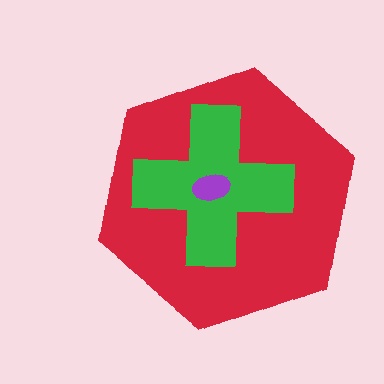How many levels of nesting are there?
3.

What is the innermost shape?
The purple ellipse.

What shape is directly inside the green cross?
The purple ellipse.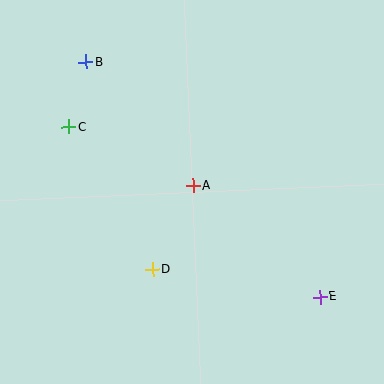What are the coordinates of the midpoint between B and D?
The midpoint between B and D is at (119, 166).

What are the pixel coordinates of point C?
Point C is at (69, 127).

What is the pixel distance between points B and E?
The distance between B and E is 332 pixels.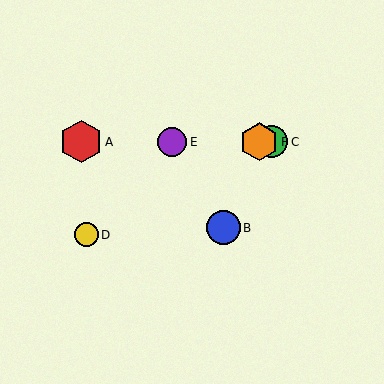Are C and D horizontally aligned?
No, C is at y≈142 and D is at y≈235.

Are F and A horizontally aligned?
Yes, both are at y≈142.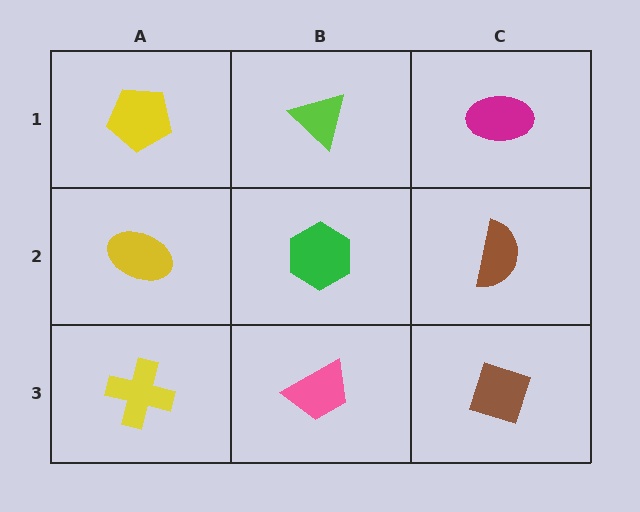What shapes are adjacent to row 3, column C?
A brown semicircle (row 2, column C), a pink trapezoid (row 3, column B).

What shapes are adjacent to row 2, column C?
A magenta ellipse (row 1, column C), a brown diamond (row 3, column C), a green hexagon (row 2, column B).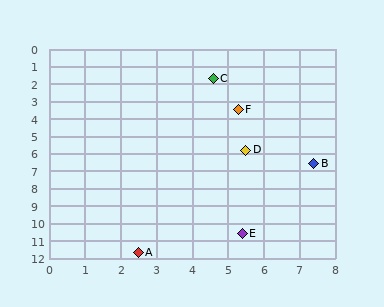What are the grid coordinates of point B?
Point B is at approximately (7.4, 6.6).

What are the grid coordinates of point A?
Point A is at approximately (2.5, 11.7).